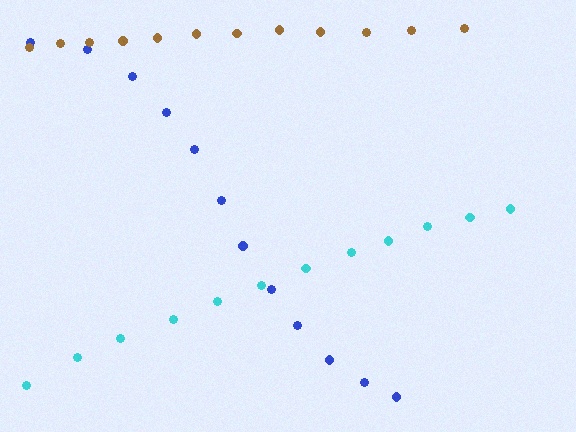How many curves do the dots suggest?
There are 3 distinct paths.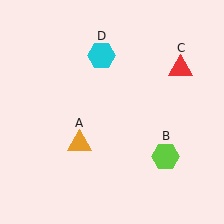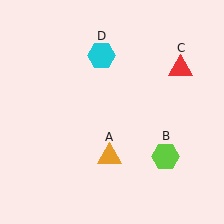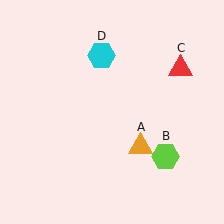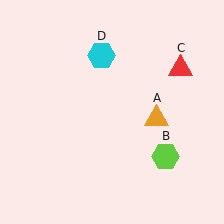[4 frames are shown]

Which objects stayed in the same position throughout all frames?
Lime hexagon (object B) and red triangle (object C) and cyan hexagon (object D) remained stationary.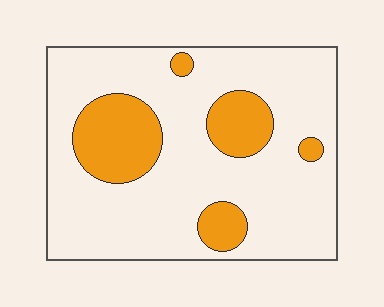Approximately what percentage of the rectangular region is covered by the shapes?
Approximately 20%.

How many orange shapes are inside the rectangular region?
5.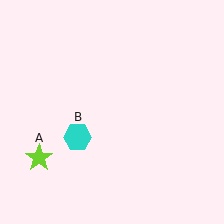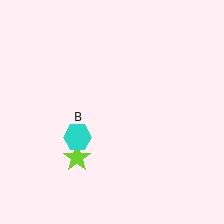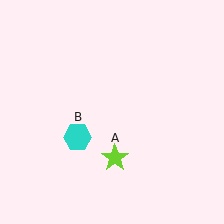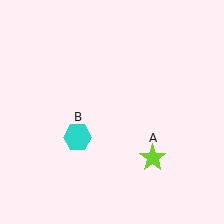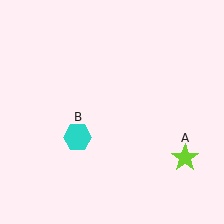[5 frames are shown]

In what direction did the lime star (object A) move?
The lime star (object A) moved right.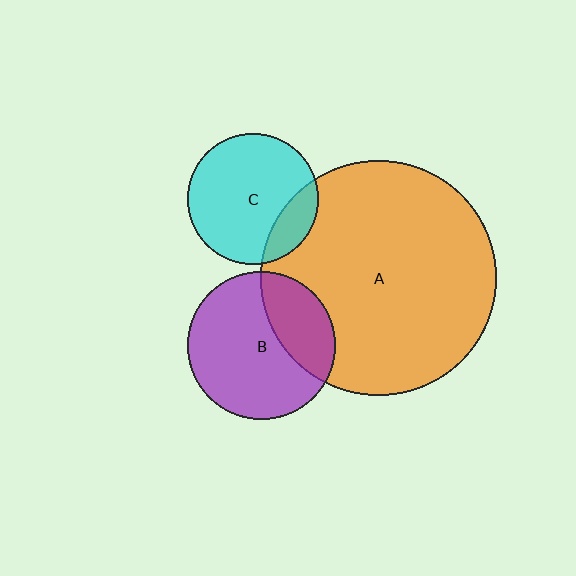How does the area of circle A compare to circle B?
Approximately 2.5 times.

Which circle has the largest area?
Circle A (orange).